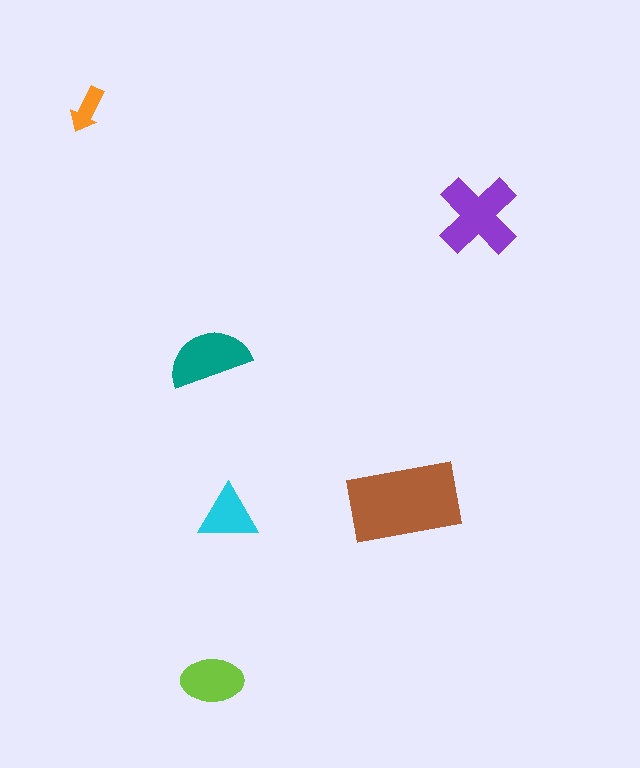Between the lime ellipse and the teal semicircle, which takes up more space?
The teal semicircle.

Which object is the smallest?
The orange arrow.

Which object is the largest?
The brown rectangle.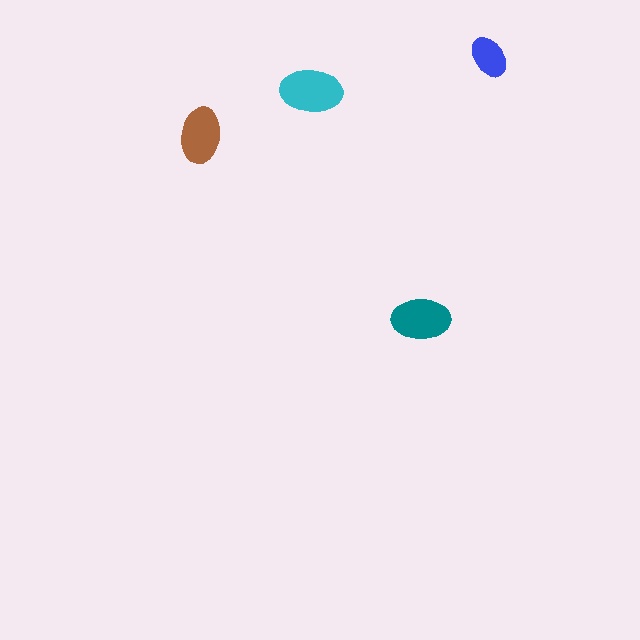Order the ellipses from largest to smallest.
the cyan one, the teal one, the brown one, the blue one.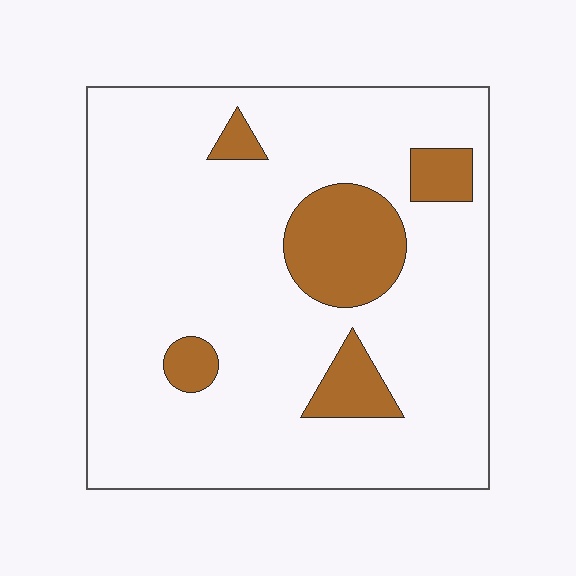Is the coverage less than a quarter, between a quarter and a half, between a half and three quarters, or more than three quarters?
Less than a quarter.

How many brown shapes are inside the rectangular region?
5.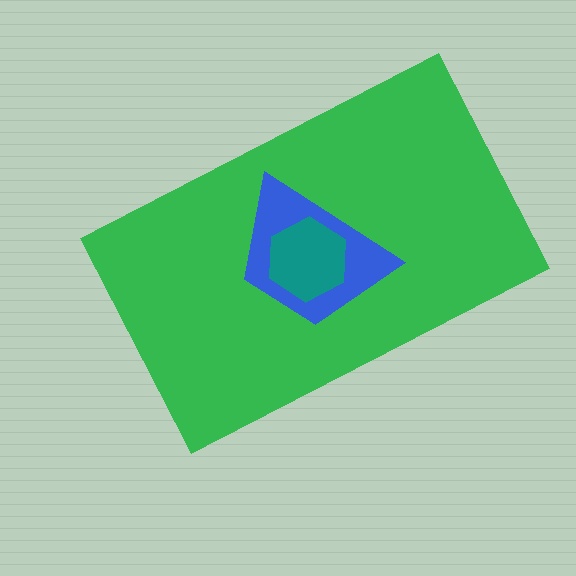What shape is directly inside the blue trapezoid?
The teal hexagon.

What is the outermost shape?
The green rectangle.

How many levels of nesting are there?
3.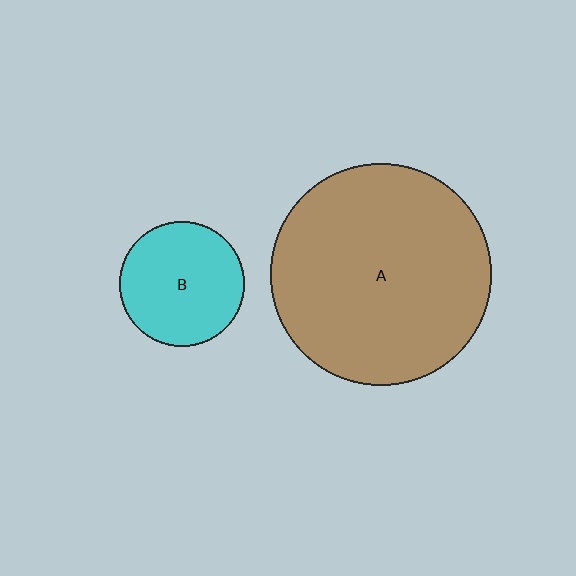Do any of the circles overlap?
No, none of the circles overlap.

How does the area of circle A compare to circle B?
Approximately 3.1 times.